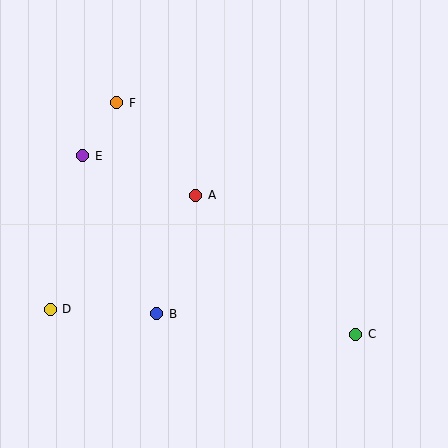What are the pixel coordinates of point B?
Point B is at (157, 314).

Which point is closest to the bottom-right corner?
Point C is closest to the bottom-right corner.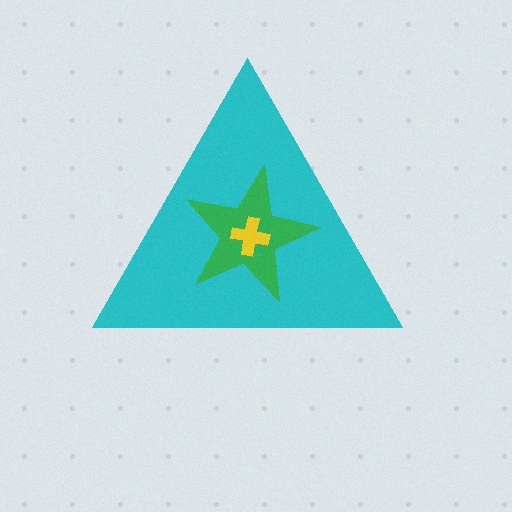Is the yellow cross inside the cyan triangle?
Yes.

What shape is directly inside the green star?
The yellow cross.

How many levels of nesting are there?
3.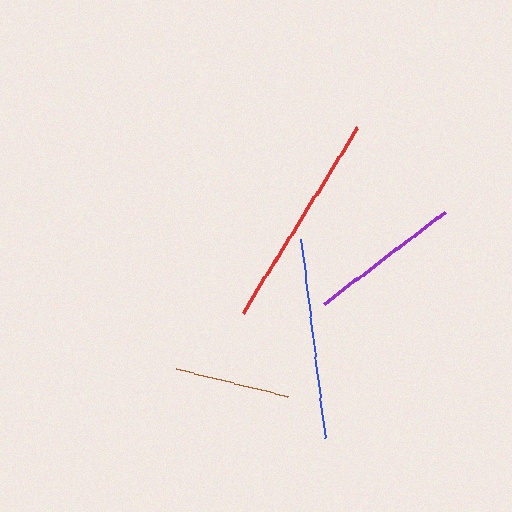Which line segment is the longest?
The red line is the longest at approximately 217 pixels.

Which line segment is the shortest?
The brown line is the shortest at approximately 115 pixels.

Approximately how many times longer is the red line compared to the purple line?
The red line is approximately 1.4 times the length of the purple line.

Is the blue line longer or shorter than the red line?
The red line is longer than the blue line.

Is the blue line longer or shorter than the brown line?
The blue line is longer than the brown line.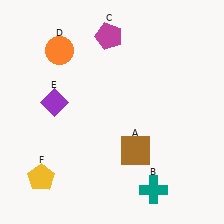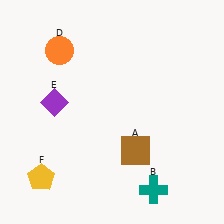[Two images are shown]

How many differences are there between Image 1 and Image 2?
There is 1 difference between the two images.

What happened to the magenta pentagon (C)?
The magenta pentagon (C) was removed in Image 2. It was in the top-left area of Image 1.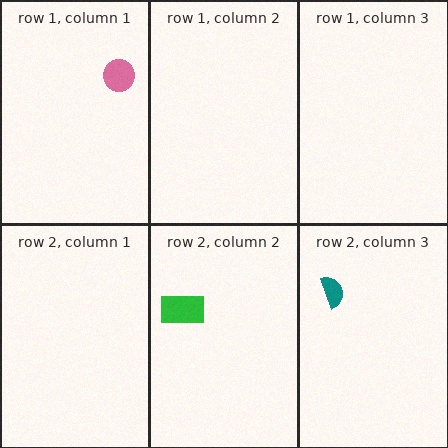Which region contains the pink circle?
The row 1, column 1 region.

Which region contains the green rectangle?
The row 2, column 2 region.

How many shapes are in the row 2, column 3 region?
1.